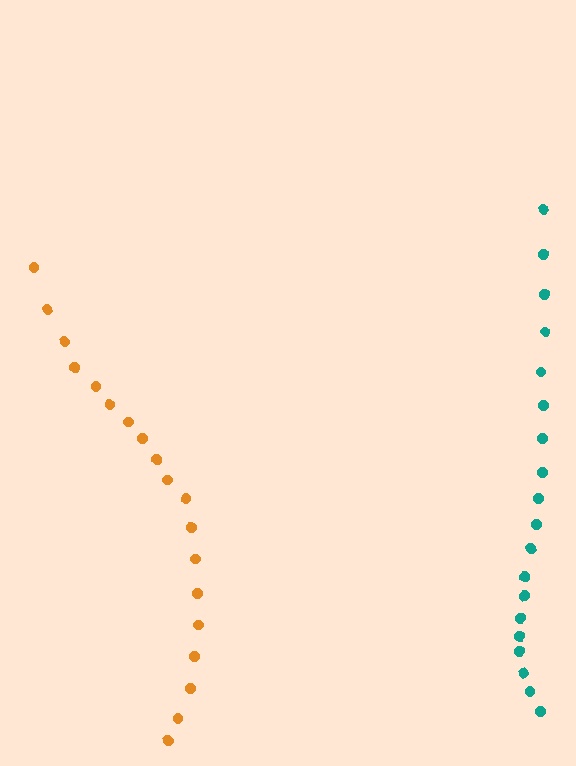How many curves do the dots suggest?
There are 2 distinct paths.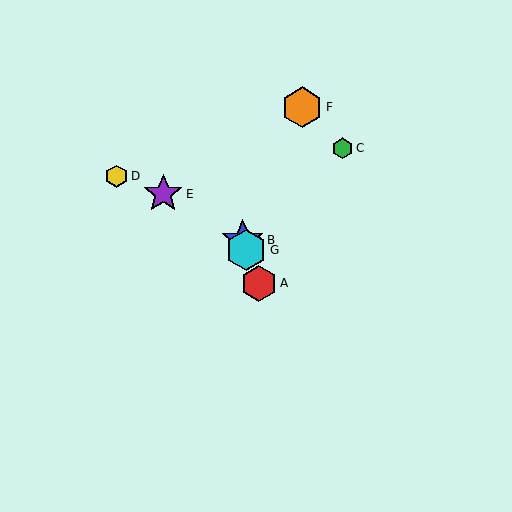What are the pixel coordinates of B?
Object B is at (243, 240).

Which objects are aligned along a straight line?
Objects A, B, G are aligned along a straight line.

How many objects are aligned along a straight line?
3 objects (A, B, G) are aligned along a straight line.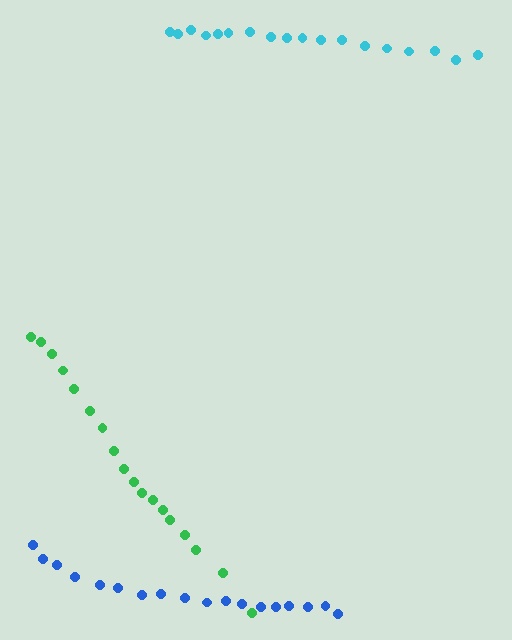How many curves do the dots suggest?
There are 3 distinct paths.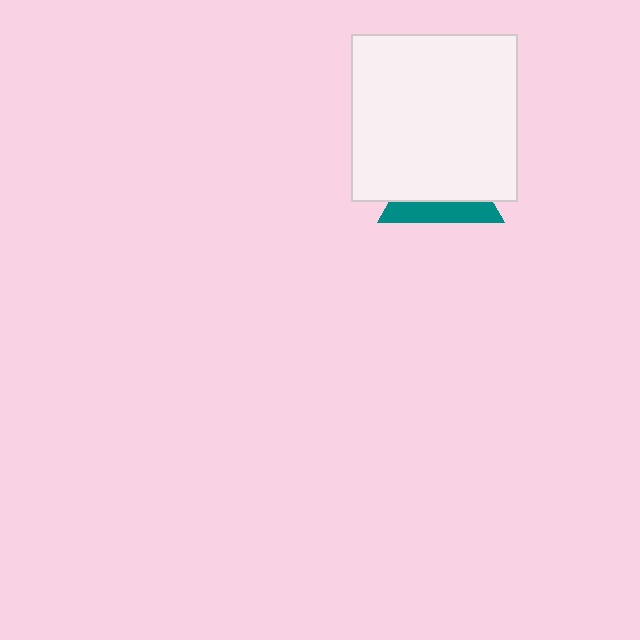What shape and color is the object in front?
The object in front is a white square.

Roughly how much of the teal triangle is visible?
A small part of it is visible (roughly 36%).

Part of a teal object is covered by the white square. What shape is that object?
It is a triangle.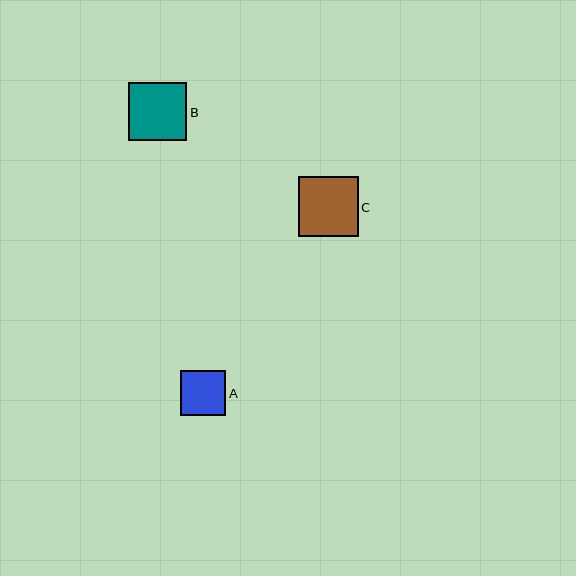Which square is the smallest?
Square A is the smallest with a size of approximately 46 pixels.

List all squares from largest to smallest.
From largest to smallest: C, B, A.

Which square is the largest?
Square C is the largest with a size of approximately 60 pixels.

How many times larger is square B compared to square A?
Square B is approximately 1.3 times the size of square A.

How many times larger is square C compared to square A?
Square C is approximately 1.3 times the size of square A.